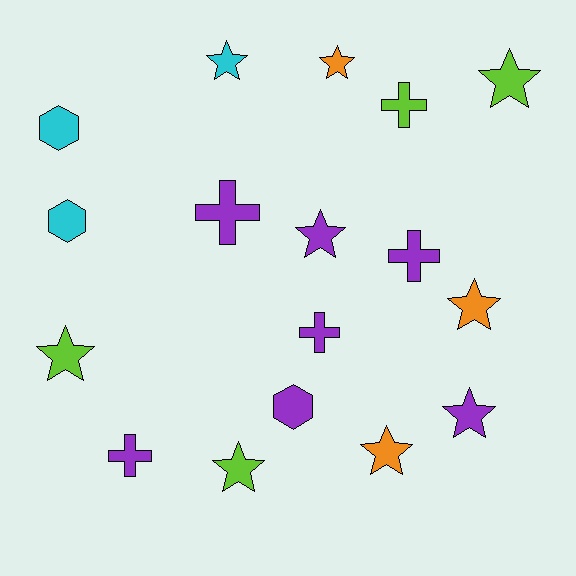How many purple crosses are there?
There are 4 purple crosses.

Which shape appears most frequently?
Star, with 9 objects.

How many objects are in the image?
There are 17 objects.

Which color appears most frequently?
Purple, with 7 objects.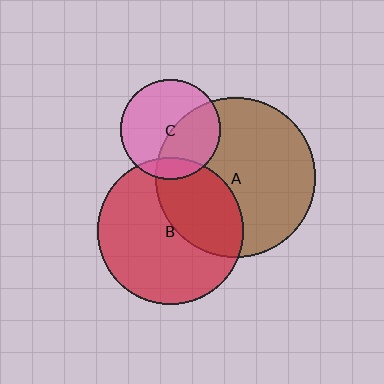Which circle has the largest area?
Circle A (brown).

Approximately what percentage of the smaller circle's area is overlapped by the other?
Approximately 35%.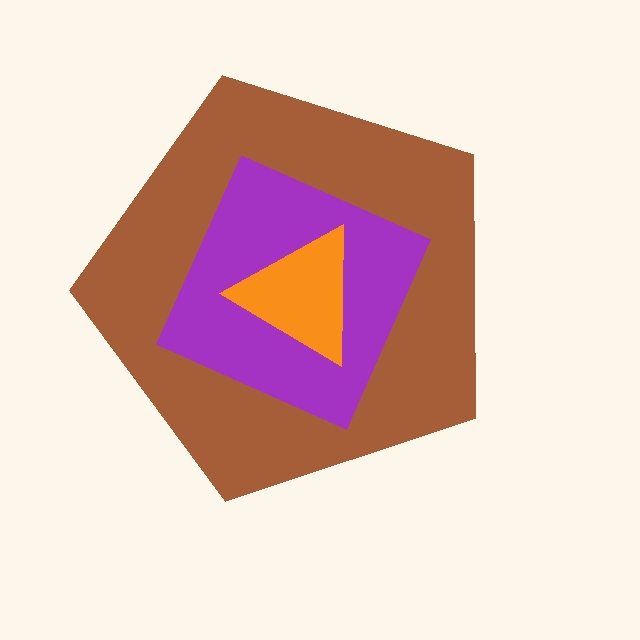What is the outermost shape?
The brown pentagon.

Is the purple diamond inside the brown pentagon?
Yes.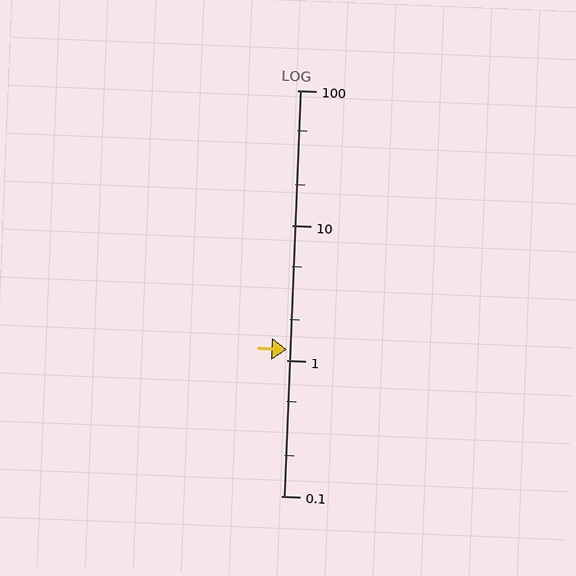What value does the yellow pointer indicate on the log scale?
The pointer indicates approximately 1.2.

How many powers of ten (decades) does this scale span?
The scale spans 3 decades, from 0.1 to 100.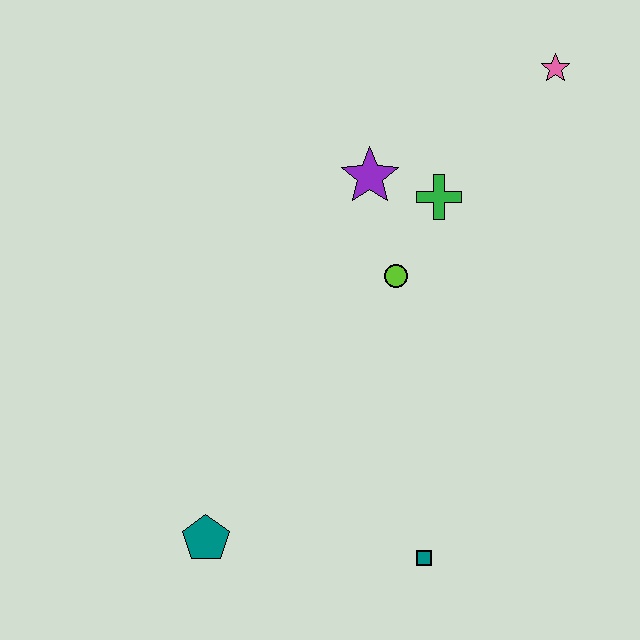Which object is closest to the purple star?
The green cross is closest to the purple star.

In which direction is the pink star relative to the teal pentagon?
The pink star is above the teal pentagon.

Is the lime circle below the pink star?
Yes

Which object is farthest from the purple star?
The teal pentagon is farthest from the purple star.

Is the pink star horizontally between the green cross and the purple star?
No